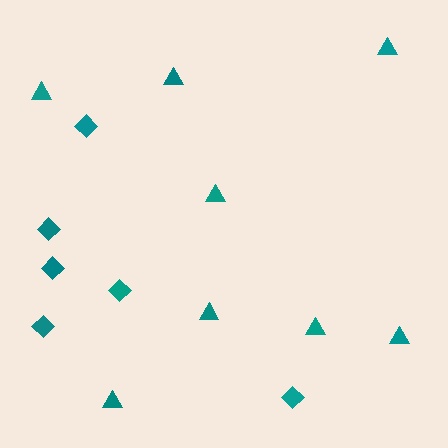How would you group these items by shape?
There are 2 groups: one group of triangles (8) and one group of diamonds (6).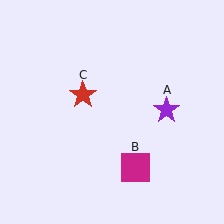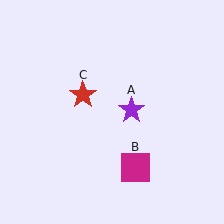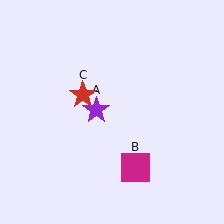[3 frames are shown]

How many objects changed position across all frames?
1 object changed position: purple star (object A).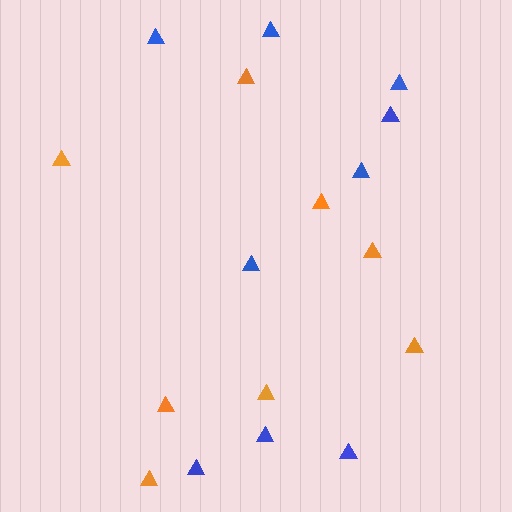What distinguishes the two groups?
There are 2 groups: one group of blue triangles (9) and one group of orange triangles (8).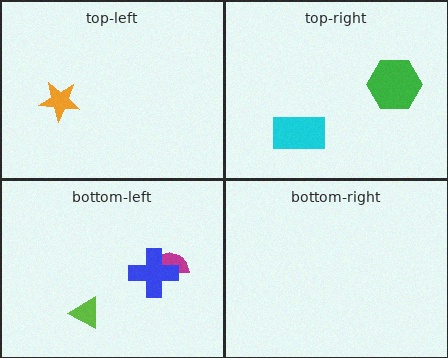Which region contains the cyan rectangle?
The top-right region.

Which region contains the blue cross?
The bottom-left region.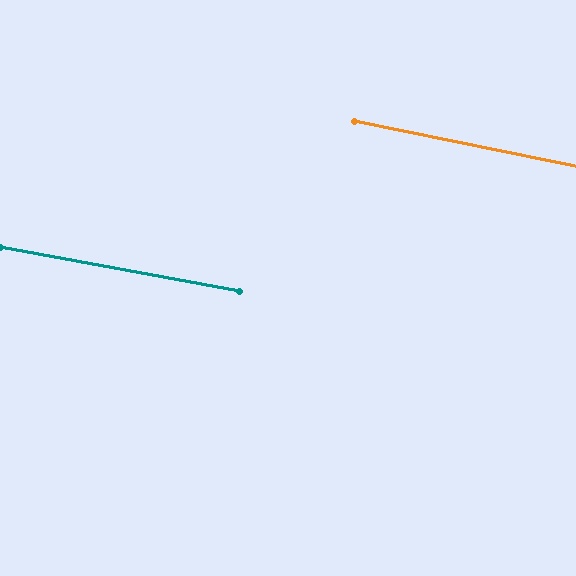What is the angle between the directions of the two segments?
Approximately 1 degree.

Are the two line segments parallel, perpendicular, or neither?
Parallel — their directions differ by only 1.1°.